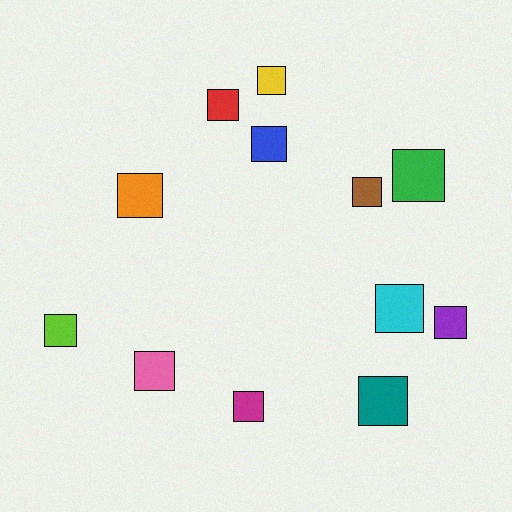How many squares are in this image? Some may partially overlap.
There are 12 squares.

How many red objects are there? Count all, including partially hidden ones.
There is 1 red object.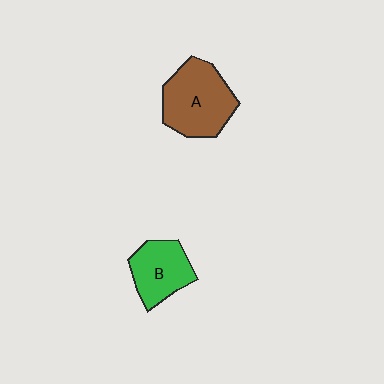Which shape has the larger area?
Shape A (brown).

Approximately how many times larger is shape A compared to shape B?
Approximately 1.4 times.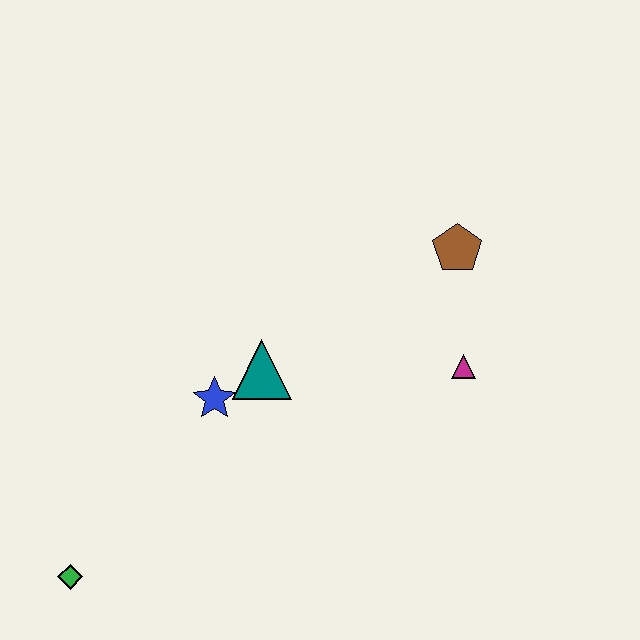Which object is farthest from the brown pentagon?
The green diamond is farthest from the brown pentagon.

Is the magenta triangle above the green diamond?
Yes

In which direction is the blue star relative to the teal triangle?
The blue star is to the left of the teal triangle.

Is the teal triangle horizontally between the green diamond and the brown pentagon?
Yes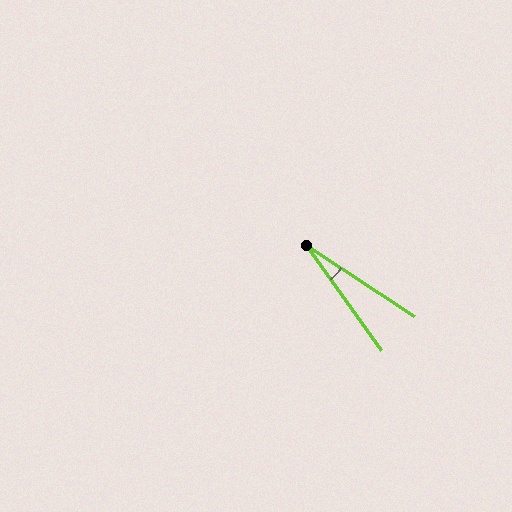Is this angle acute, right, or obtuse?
It is acute.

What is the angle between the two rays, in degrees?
Approximately 21 degrees.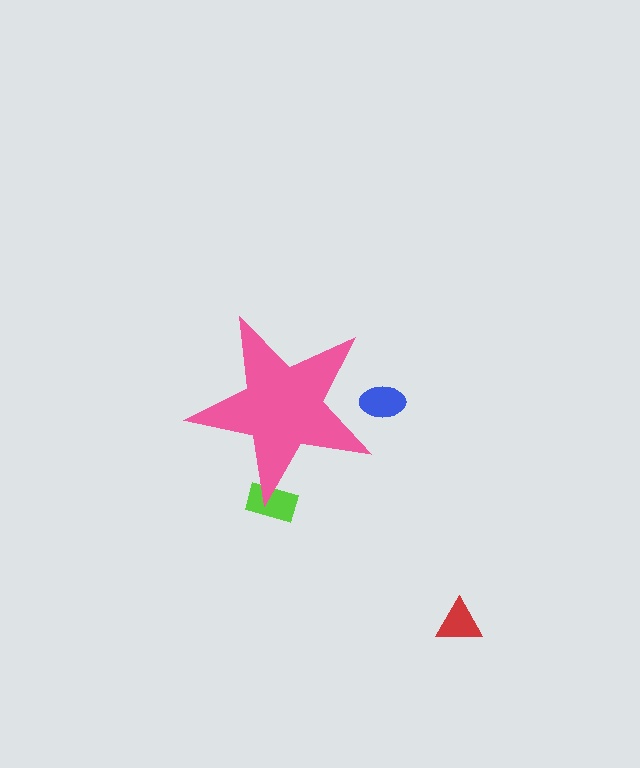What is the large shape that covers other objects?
A pink star.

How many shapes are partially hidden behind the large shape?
2 shapes are partially hidden.